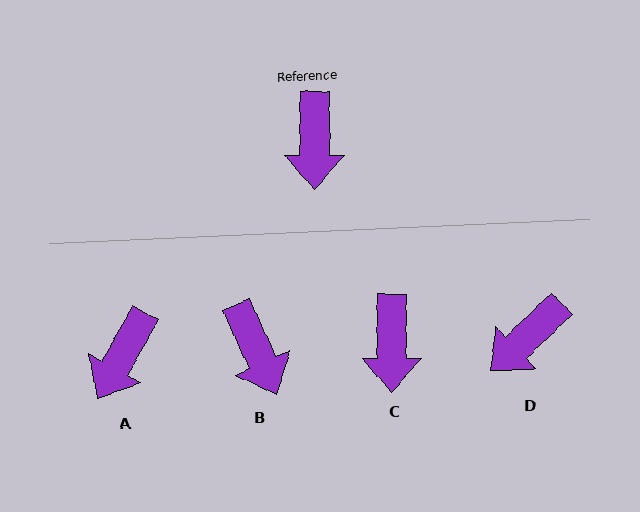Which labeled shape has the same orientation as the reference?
C.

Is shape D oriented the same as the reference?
No, it is off by about 46 degrees.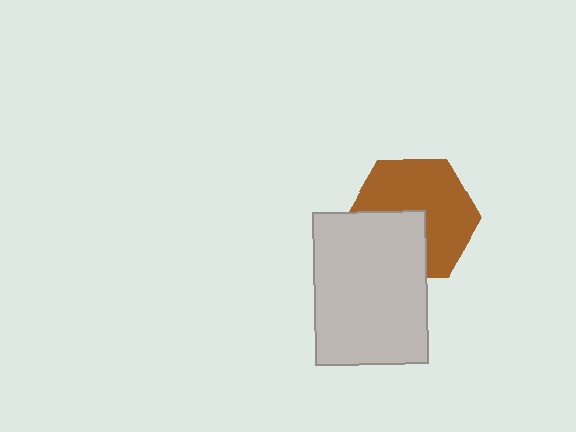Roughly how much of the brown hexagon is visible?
About half of it is visible (roughly 64%).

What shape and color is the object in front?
The object in front is a light gray rectangle.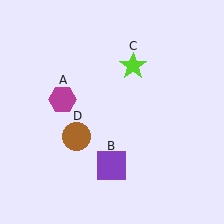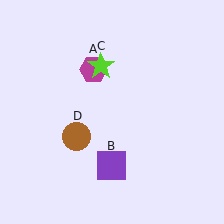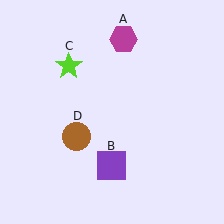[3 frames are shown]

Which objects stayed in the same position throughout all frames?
Purple square (object B) and brown circle (object D) remained stationary.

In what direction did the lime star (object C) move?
The lime star (object C) moved left.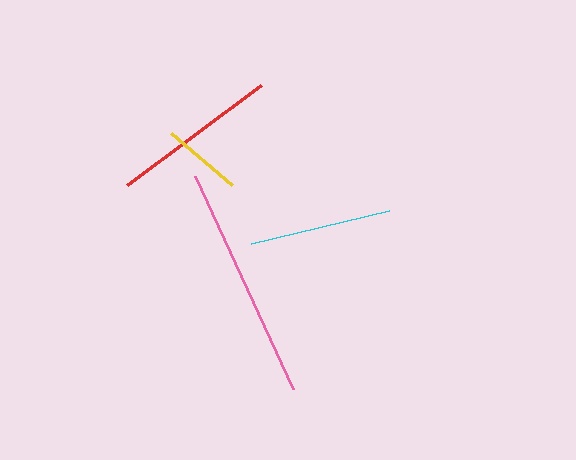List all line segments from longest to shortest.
From longest to shortest: pink, red, cyan, yellow.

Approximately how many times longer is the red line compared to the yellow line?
The red line is approximately 2.1 times the length of the yellow line.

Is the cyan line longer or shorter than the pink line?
The pink line is longer than the cyan line.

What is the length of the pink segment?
The pink segment is approximately 234 pixels long.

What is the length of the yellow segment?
The yellow segment is approximately 80 pixels long.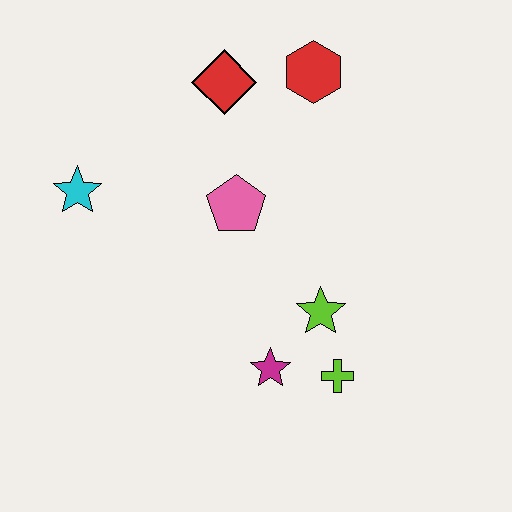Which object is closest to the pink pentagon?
The red diamond is closest to the pink pentagon.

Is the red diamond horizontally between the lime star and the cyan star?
Yes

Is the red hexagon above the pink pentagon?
Yes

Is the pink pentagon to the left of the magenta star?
Yes